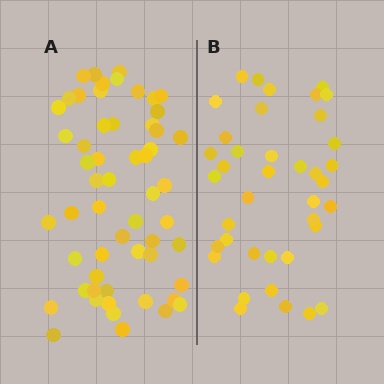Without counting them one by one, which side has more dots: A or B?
Region A (the left region) has more dots.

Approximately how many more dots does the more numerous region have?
Region A has approximately 15 more dots than region B.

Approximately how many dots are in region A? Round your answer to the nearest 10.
About 60 dots. (The exact count is 56, which rounds to 60.)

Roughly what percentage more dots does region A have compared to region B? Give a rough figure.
About 45% more.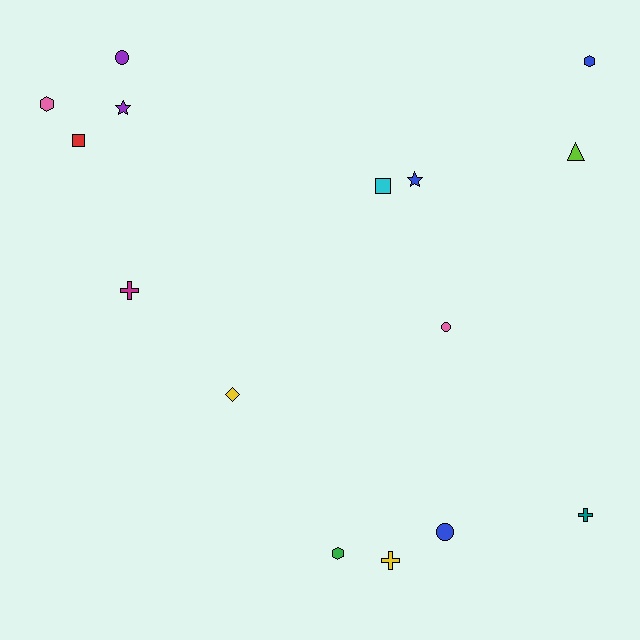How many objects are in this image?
There are 15 objects.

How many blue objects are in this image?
There are 3 blue objects.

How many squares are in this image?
There are 2 squares.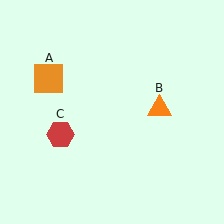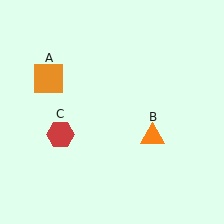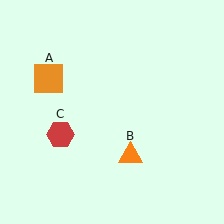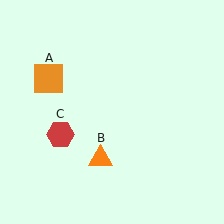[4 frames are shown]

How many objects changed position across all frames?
1 object changed position: orange triangle (object B).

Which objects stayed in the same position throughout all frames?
Orange square (object A) and red hexagon (object C) remained stationary.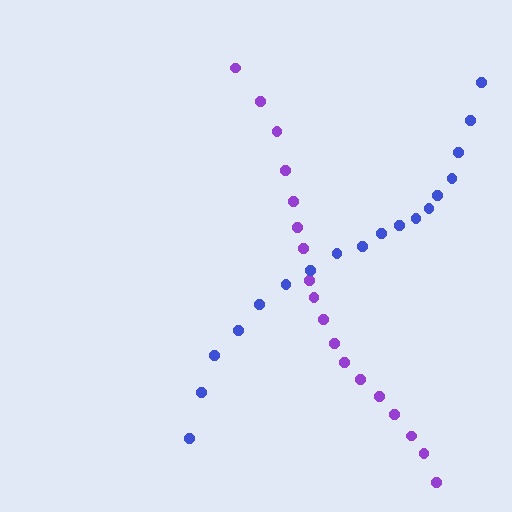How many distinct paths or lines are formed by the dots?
There are 2 distinct paths.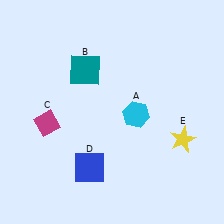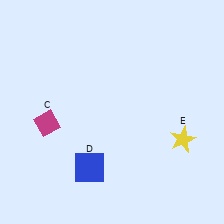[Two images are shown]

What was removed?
The teal square (B), the cyan hexagon (A) were removed in Image 2.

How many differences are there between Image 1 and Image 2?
There are 2 differences between the two images.